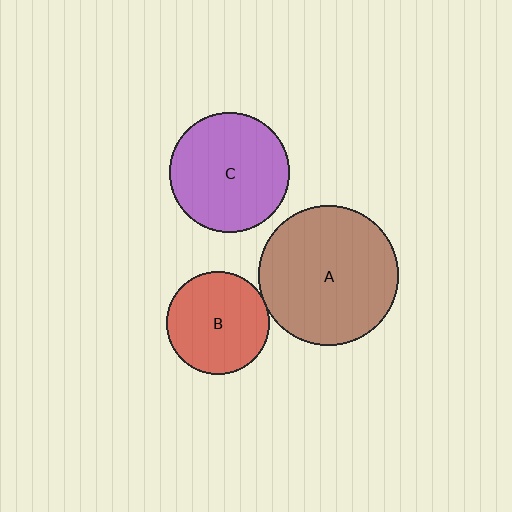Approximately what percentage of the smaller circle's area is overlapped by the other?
Approximately 5%.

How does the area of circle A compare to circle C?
Approximately 1.4 times.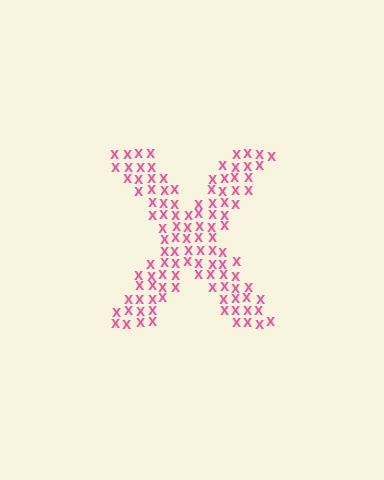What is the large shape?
The large shape is the letter X.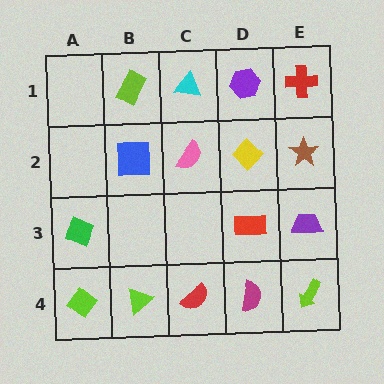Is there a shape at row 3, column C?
No, that cell is empty.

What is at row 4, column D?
A magenta semicircle.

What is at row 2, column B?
A blue square.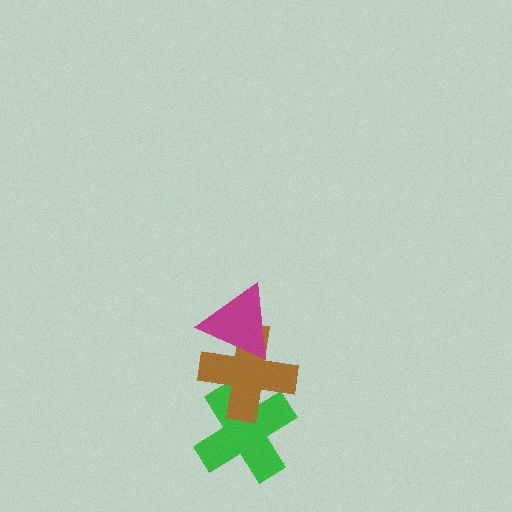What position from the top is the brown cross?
The brown cross is 2nd from the top.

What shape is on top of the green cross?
The brown cross is on top of the green cross.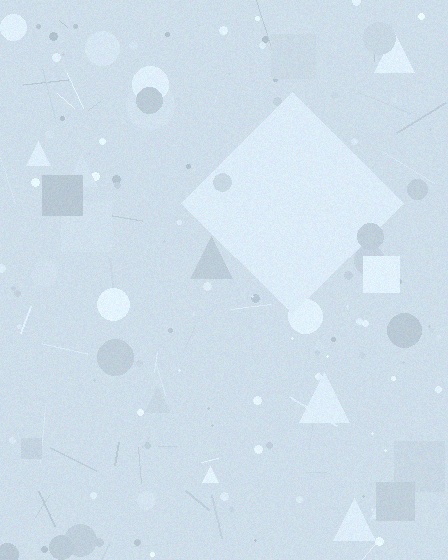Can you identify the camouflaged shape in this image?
The camouflaged shape is a diamond.